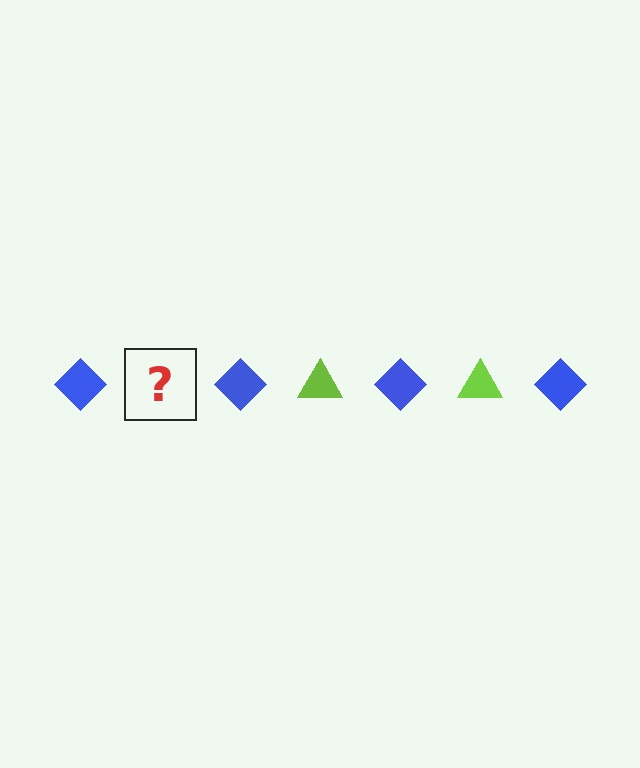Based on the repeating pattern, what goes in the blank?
The blank should be a lime triangle.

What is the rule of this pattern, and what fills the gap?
The rule is that the pattern alternates between blue diamond and lime triangle. The gap should be filled with a lime triangle.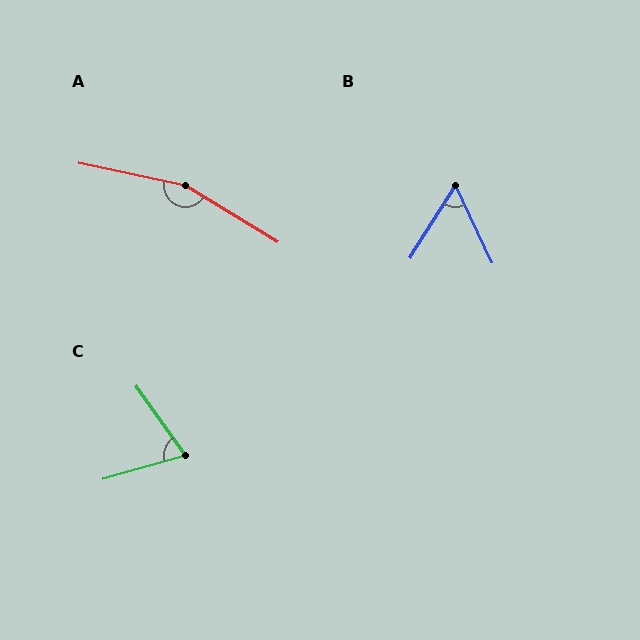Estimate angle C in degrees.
Approximately 71 degrees.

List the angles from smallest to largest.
B (58°), C (71°), A (161°).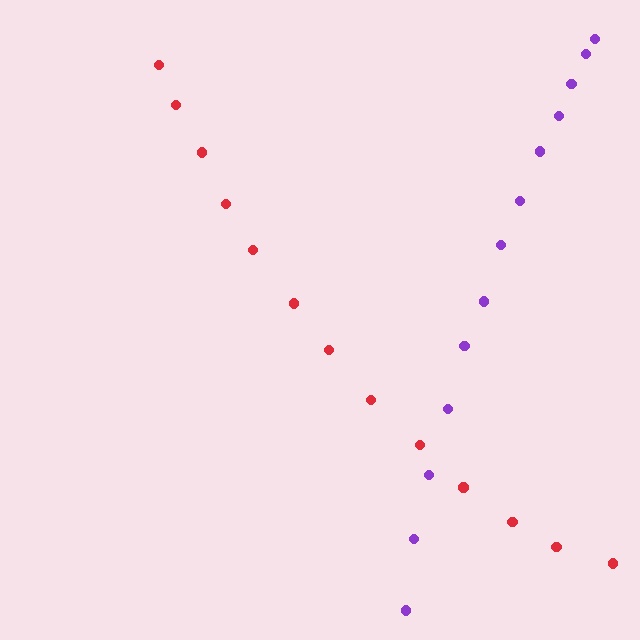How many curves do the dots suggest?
There are 2 distinct paths.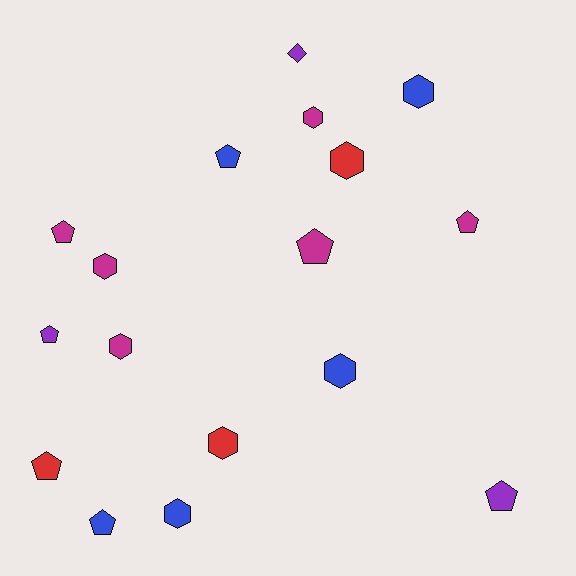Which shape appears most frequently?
Hexagon, with 8 objects.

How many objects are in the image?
There are 17 objects.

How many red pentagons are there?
There is 1 red pentagon.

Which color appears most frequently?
Magenta, with 6 objects.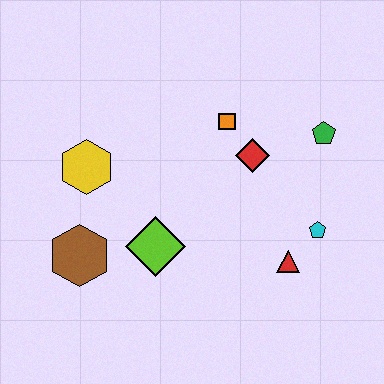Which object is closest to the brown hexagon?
The lime diamond is closest to the brown hexagon.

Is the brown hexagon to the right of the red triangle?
No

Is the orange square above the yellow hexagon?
Yes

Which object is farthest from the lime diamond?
The green pentagon is farthest from the lime diamond.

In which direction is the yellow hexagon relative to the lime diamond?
The yellow hexagon is above the lime diamond.